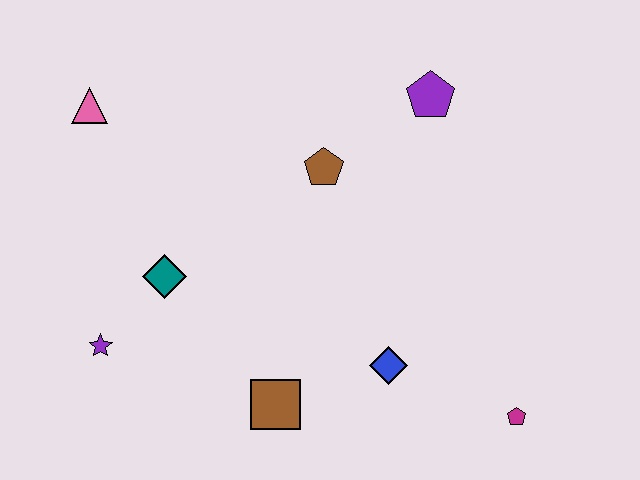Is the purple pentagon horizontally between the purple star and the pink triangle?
No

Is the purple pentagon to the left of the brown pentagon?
No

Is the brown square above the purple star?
No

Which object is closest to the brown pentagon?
The purple pentagon is closest to the brown pentagon.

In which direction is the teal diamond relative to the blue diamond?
The teal diamond is to the left of the blue diamond.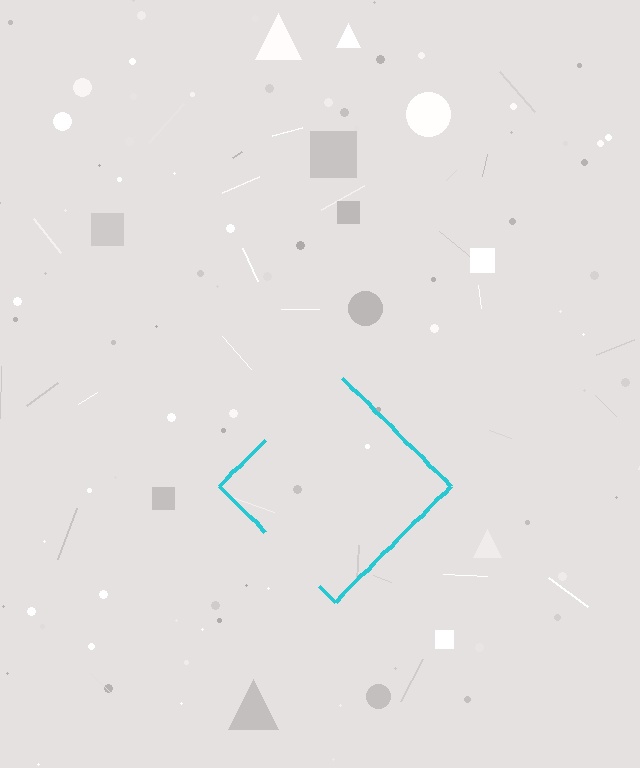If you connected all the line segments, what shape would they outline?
They would outline a diamond.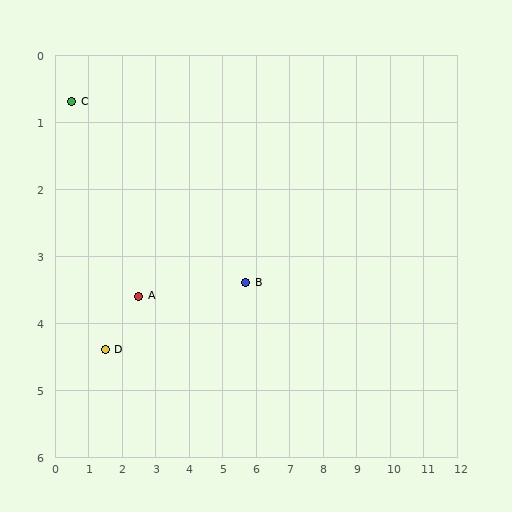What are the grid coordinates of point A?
Point A is at approximately (2.5, 3.6).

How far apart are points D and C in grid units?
Points D and C are about 3.8 grid units apart.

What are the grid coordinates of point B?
Point B is at approximately (5.7, 3.4).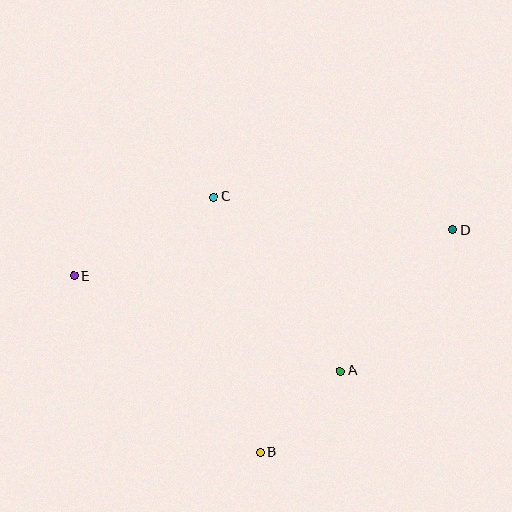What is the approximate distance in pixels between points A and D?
The distance between A and D is approximately 180 pixels.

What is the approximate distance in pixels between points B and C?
The distance between B and C is approximately 260 pixels.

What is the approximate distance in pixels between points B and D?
The distance between B and D is approximately 294 pixels.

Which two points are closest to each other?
Points A and B are closest to each other.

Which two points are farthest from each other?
Points D and E are farthest from each other.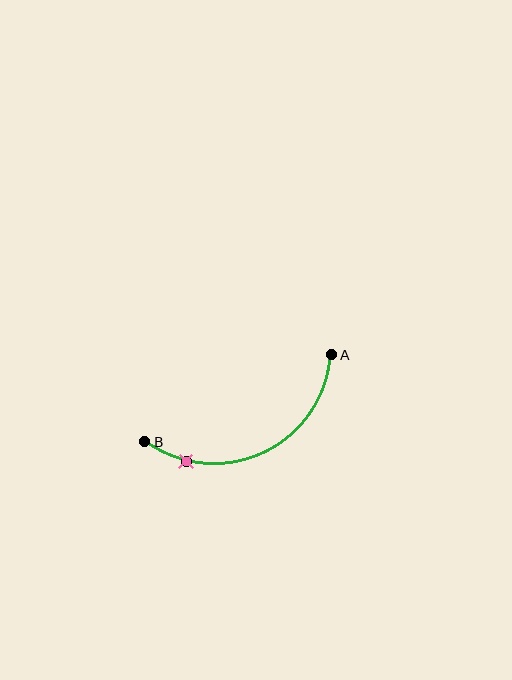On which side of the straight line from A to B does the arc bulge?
The arc bulges below the straight line connecting A and B.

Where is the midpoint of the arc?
The arc midpoint is the point on the curve farthest from the straight line joining A and B. It sits below that line.